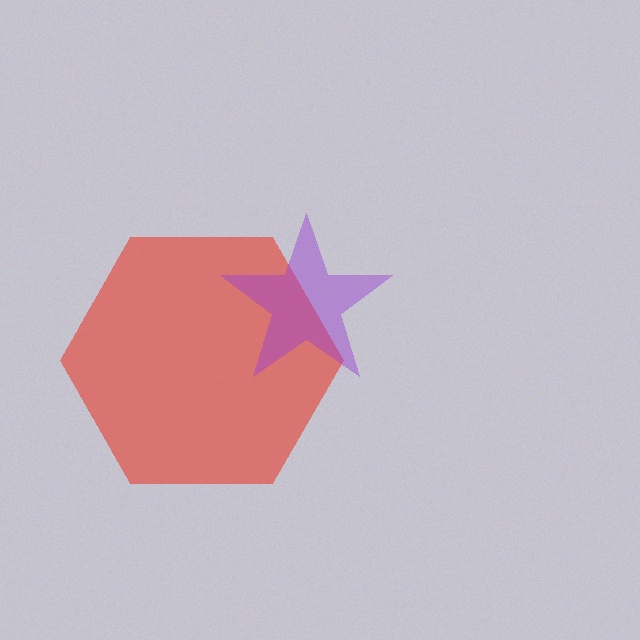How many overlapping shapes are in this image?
There are 2 overlapping shapes in the image.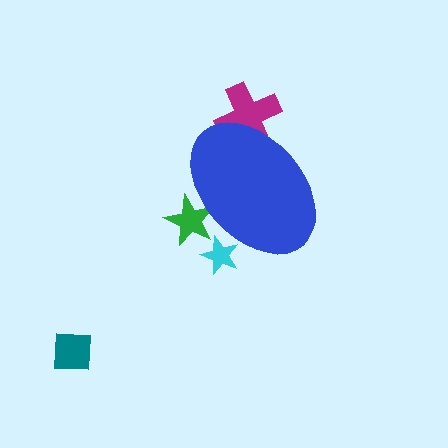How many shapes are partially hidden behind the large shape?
3 shapes are partially hidden.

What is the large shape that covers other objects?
A blue ellipse.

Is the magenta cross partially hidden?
Yes, the magenta cross is partially hidden behind the blue ellipse.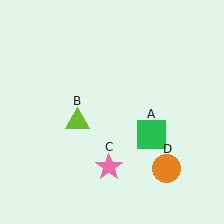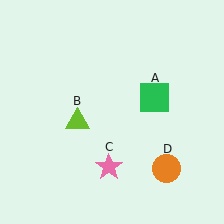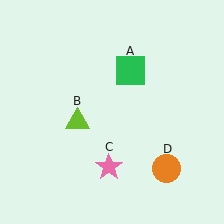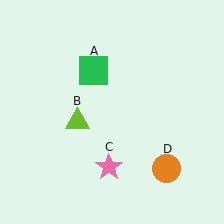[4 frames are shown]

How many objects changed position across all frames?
1 object changed position: green square (object A).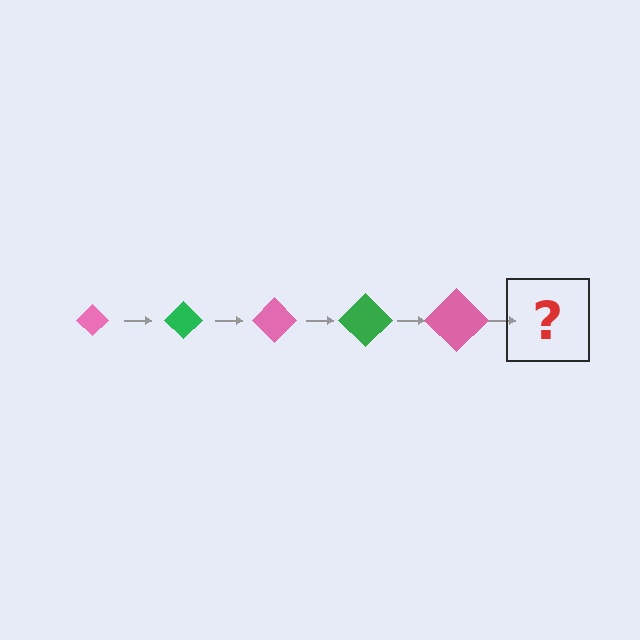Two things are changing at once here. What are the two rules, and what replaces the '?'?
The two rules are that the diamond grows larger each step and the color cycles through pink and green. The '?' should be a green diamond, larger than the previous one.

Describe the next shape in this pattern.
It should be a green diamond, larger than the previous one.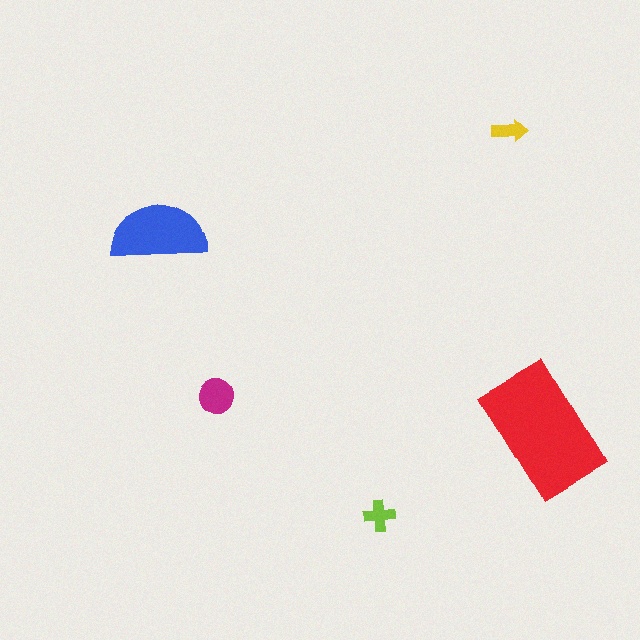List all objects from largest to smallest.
The red rectangle, the blue semicircle, the magenta circle, the lime cross, the yellow arrow.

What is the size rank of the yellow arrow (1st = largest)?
5th.